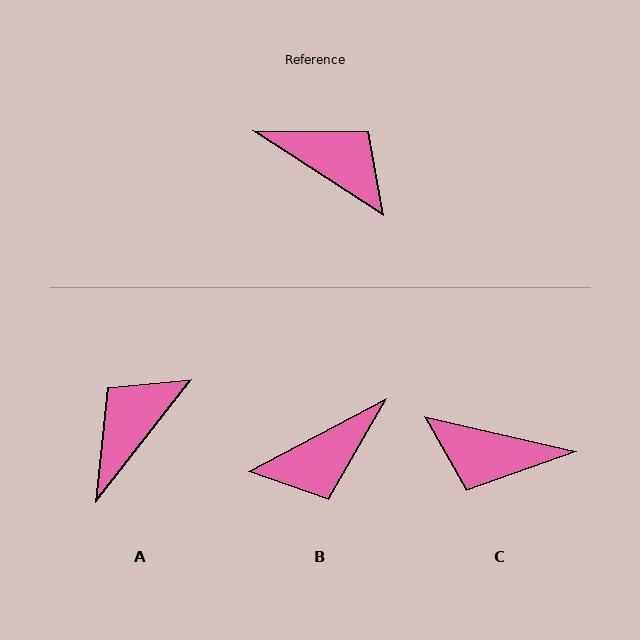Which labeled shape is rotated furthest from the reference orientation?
C, about 160 degrees away.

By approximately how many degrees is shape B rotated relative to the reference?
Approximately 120 degrees clockwise.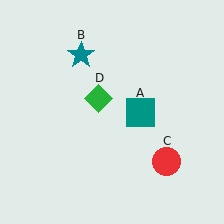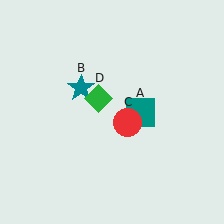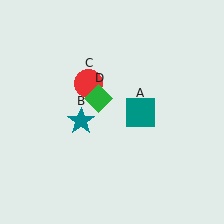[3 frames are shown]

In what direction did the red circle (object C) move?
The red circle (object C) moved up and to the left.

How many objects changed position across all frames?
2 objects changed position: teal star (object B), red circle (object C).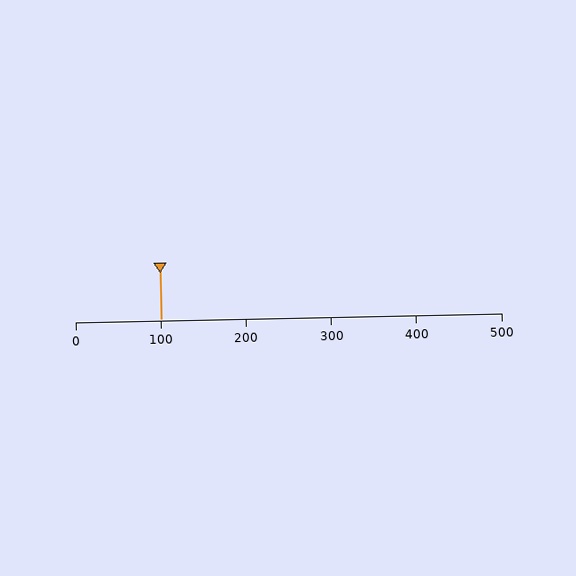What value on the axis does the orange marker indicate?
The marker indicates approximately 100.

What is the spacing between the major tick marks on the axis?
The major ticks are spaced 100 apart.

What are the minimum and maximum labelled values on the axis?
The axis runs from 0 to 500.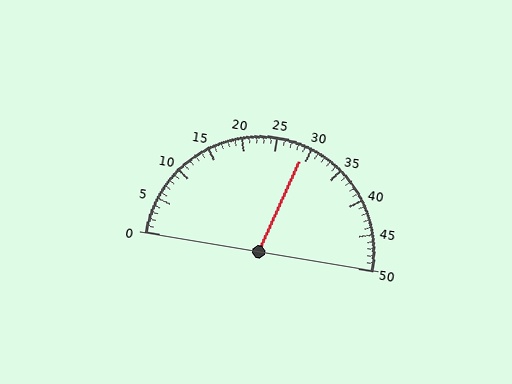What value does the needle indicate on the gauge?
The needle indicates approximately 29.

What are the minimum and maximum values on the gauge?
The gauge ranges from 0 to 50.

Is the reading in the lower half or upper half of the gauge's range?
The reading is in the upper half of the range (0 to 50).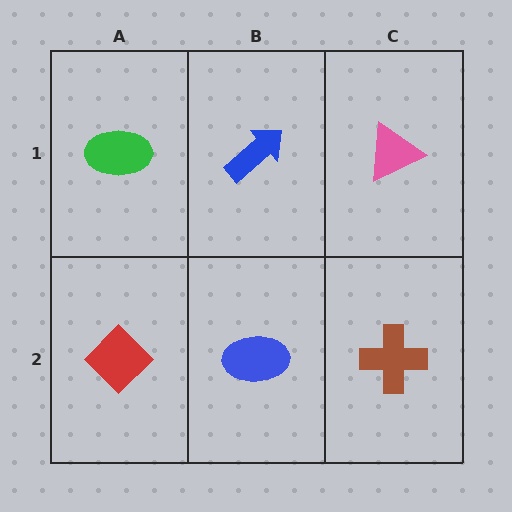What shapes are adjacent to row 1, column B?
A blue ellipse (row 2, column B), a green ellipse (row 1, column A), a pink triangle (row 1, column C).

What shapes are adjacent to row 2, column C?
A pink triangle (row 1, column C), a blue ellipse (row 2, column B).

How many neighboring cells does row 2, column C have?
2.